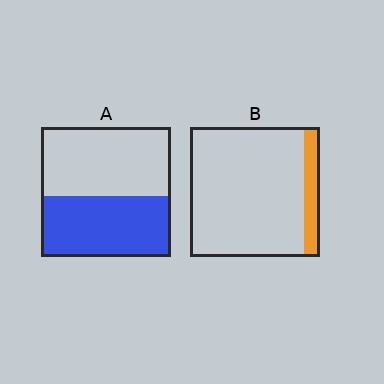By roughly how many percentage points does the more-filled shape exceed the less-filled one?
By roughly 35 percentage points (A over B).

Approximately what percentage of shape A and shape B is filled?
A is approximately 45% and B is approximately 10%.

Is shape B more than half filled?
No.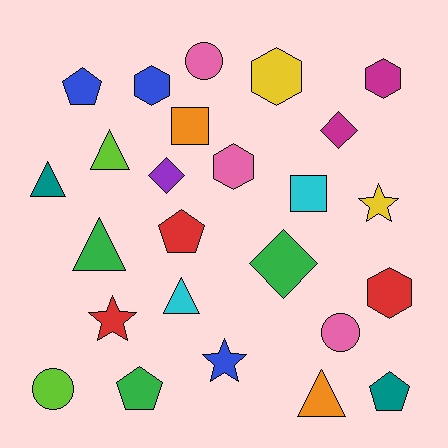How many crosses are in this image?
There are no crosses.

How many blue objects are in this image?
There are 3 blue objects.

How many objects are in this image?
There are 25 objects.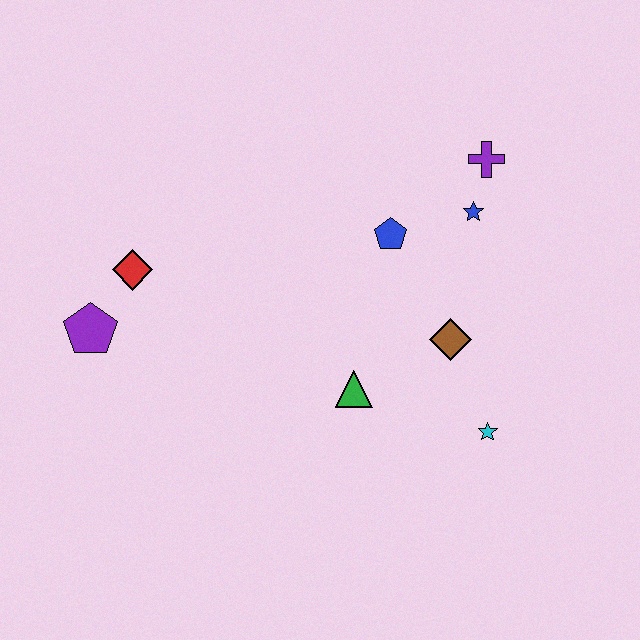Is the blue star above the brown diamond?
Yes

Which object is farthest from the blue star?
The purple pentagon is farthest from the blue star.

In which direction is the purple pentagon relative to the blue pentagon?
The purple pentagon is to the left of the blue pentagon.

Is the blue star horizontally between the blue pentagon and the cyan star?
Yes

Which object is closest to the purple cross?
The blue star is closest to the purple cross.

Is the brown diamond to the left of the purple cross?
Yes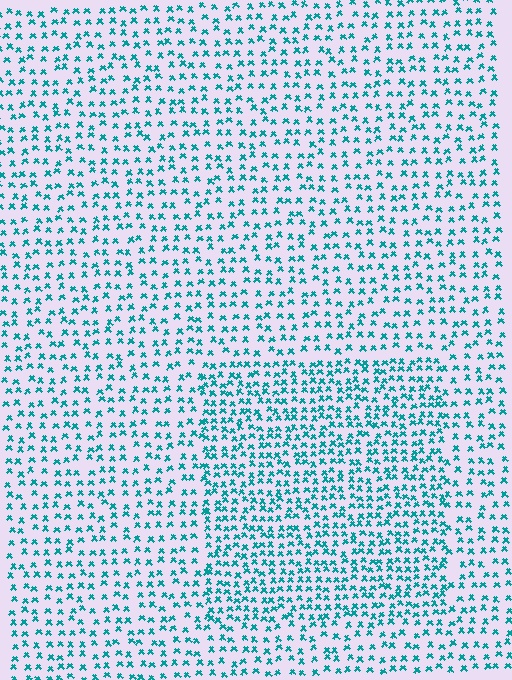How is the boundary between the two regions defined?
The boundary is defined by a change in element density (approximately 1.6x ratio). All elements are the same color, size, and shape.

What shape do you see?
I see a rectangle.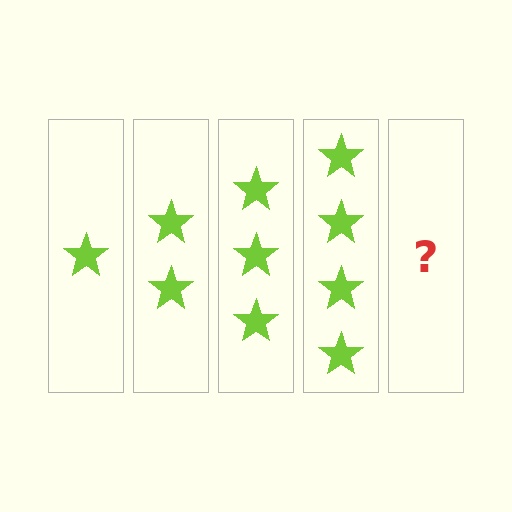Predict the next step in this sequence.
The next step is 5 stars.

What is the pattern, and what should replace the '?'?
The pattern is that each step adds one more star. The '?' should be 5 stars.